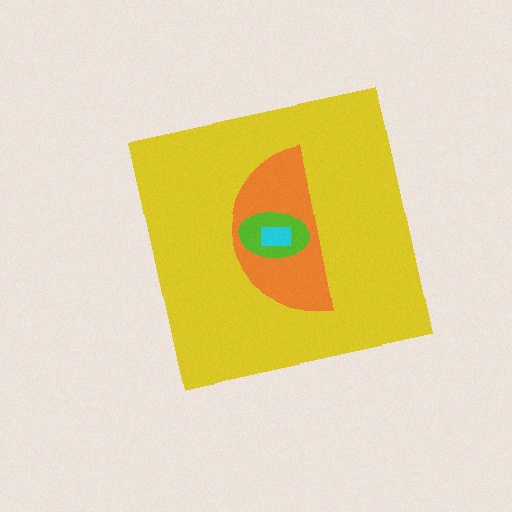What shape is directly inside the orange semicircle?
The lime ellipse.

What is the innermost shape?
The cyan rectangle.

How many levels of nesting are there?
4.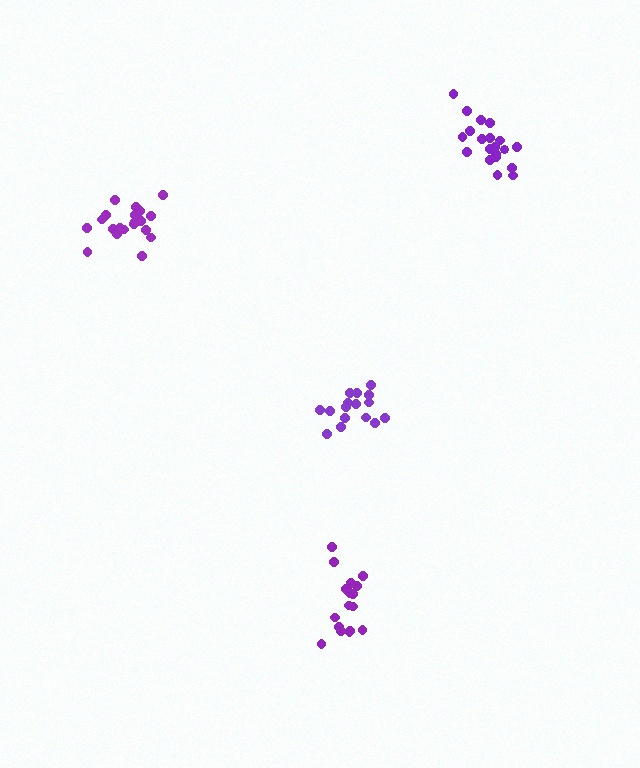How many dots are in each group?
Group 1: 17 dots, Group 2: 20 dots, Group 3: 16 dots, Group 4: 20 dots (73 total).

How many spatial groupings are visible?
There are 4 spatial groupings.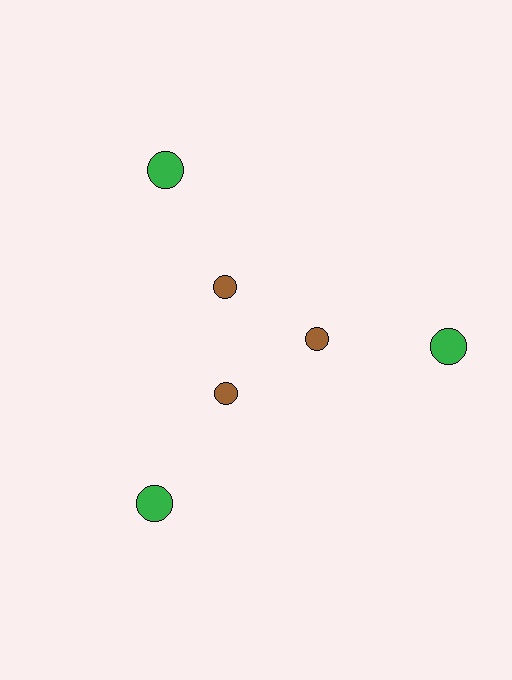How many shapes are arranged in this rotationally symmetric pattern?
There are 6 shapes, arranged in 3 groups of 2.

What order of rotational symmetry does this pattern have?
This pattern has 3-fold rotational symmetry.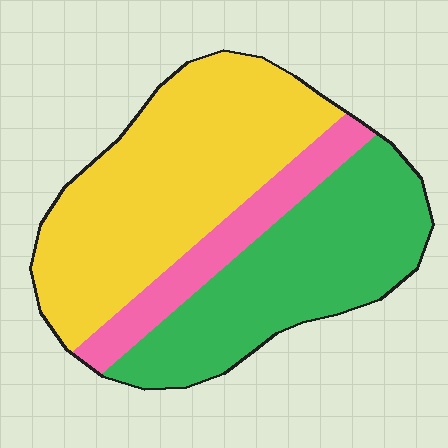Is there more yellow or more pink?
Yellow.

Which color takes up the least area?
Pink, at roughly 15%.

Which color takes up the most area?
Yellow, at roughly 50%.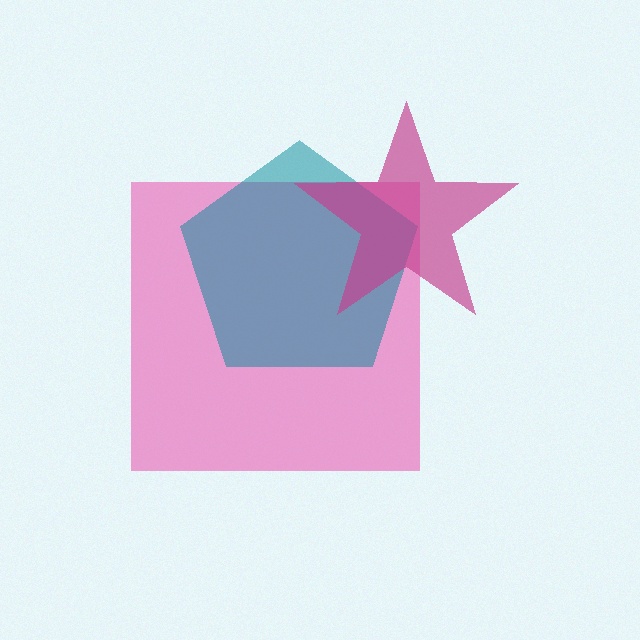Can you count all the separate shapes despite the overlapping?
Yes, there are 3 separate shapes.